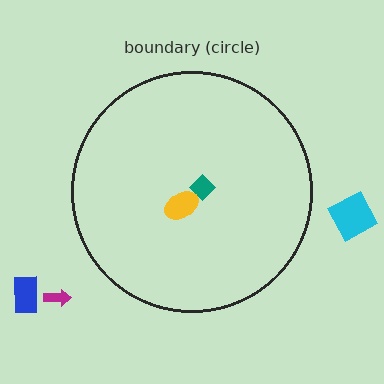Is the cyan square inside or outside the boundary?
Outside.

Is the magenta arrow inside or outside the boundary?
Outside.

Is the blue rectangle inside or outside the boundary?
Outside.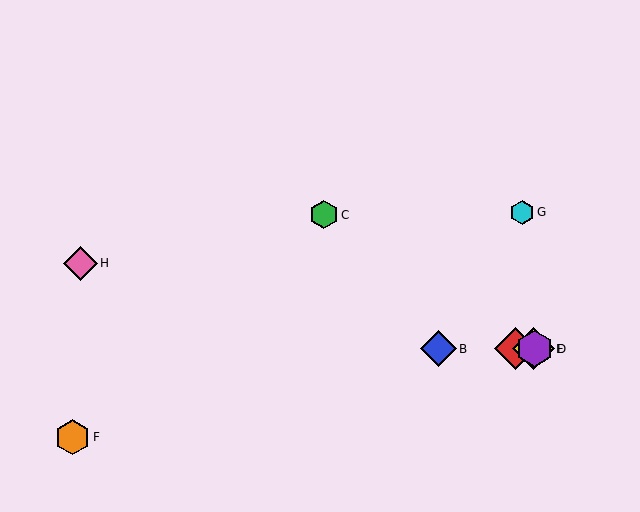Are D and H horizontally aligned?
No, D is at y≈349 and H is at y≈263.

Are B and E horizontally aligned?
Yes, both are at y≈349.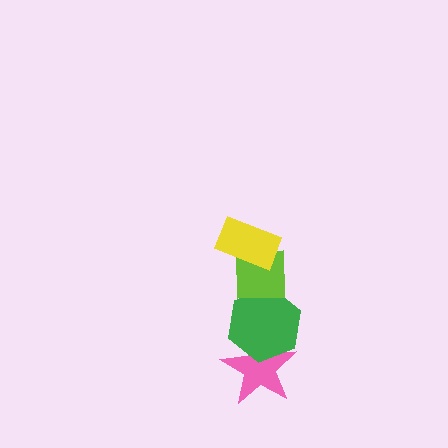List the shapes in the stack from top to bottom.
From top to bottom: the yellow rectangle, the lime square, the green hexagon, the pink star.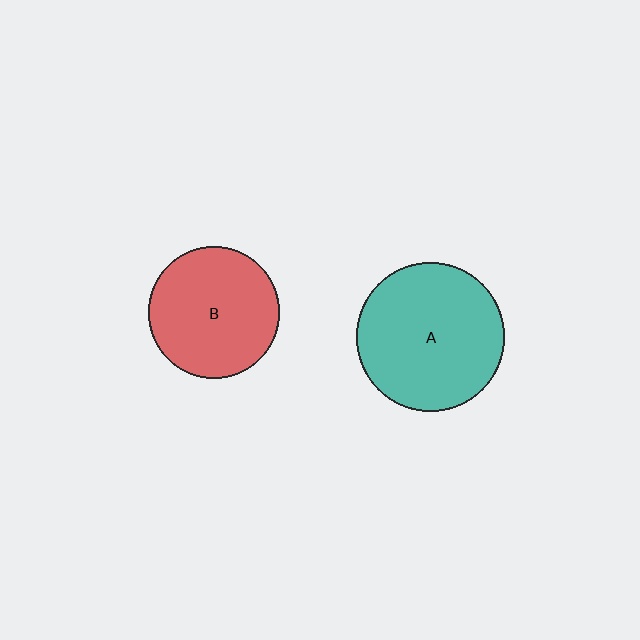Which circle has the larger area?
Circle A (teal).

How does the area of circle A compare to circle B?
Approximately 1.3 times.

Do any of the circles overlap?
No, none of the circles overlap.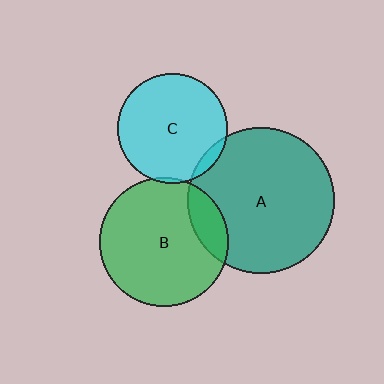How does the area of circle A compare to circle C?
Approximately 1.8 times.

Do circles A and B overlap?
Yes.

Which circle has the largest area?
Circle A (teal).